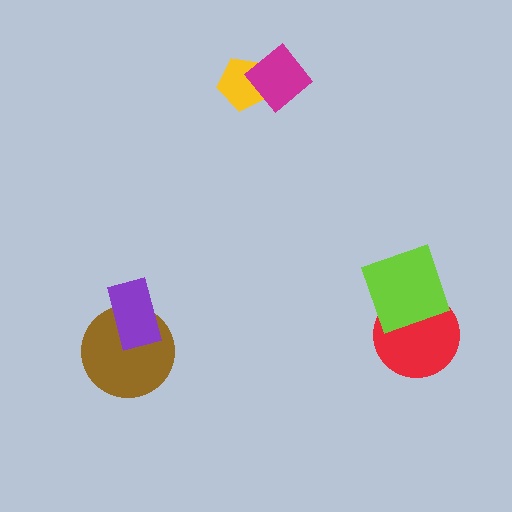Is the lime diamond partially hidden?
No, no other shape covers it.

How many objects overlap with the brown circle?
1 object overlaps with the brown circle.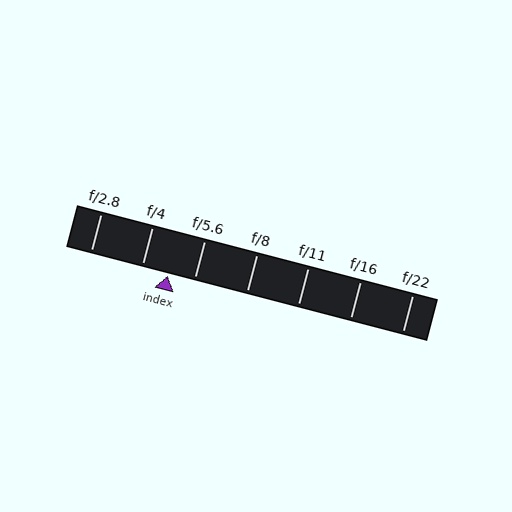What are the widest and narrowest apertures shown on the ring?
The widest aperture shown is f/2.8 and the narrowest is f/22.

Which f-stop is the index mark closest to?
The index mark is closest to f/4.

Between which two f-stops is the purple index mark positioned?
The index mark is between f/4 and f/5.6.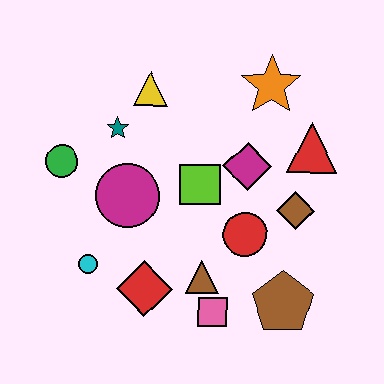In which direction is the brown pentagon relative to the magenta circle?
The brown pentagon is to the right of the magenta circle.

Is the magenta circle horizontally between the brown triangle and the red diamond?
No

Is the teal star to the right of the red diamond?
No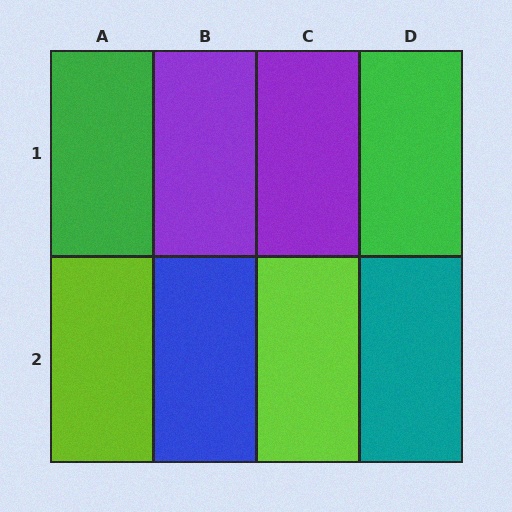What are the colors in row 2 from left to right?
Lime, blue, lime, teal.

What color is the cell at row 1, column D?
Green.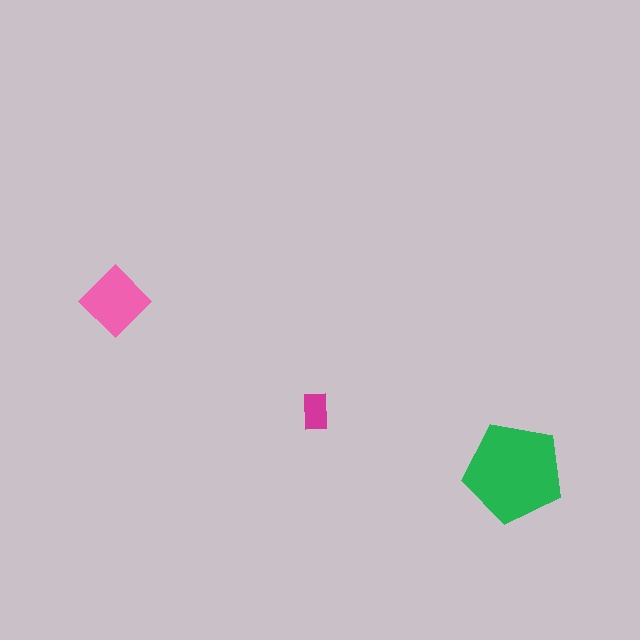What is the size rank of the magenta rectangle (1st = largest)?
3rd.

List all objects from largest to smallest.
The green pentagon, the pink diamond, the magenta rectangle.